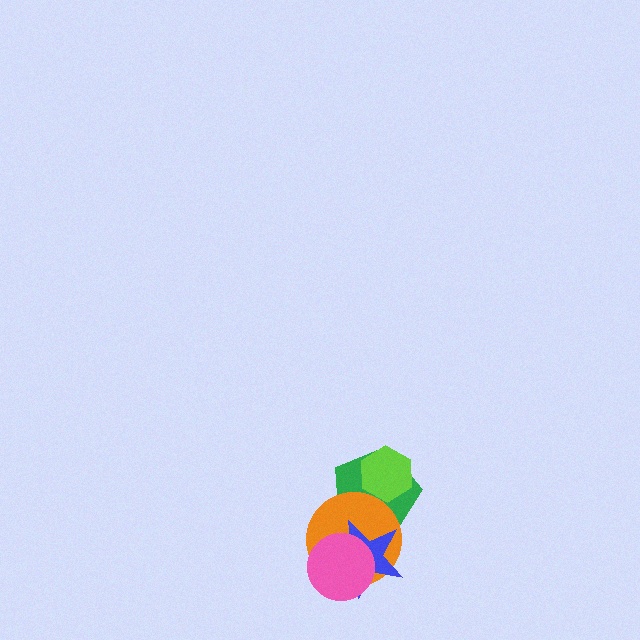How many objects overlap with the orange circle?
3 objects overlap with the orange circle.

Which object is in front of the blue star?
The pink circle is in front of the blue star.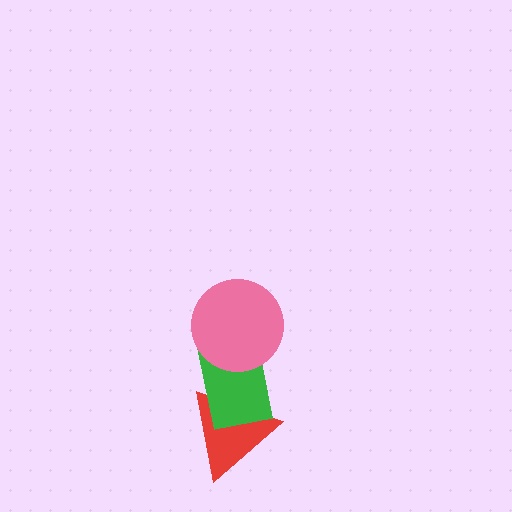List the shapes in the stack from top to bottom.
From top to bottom: the pink circle, the green rectangle, the red triangle.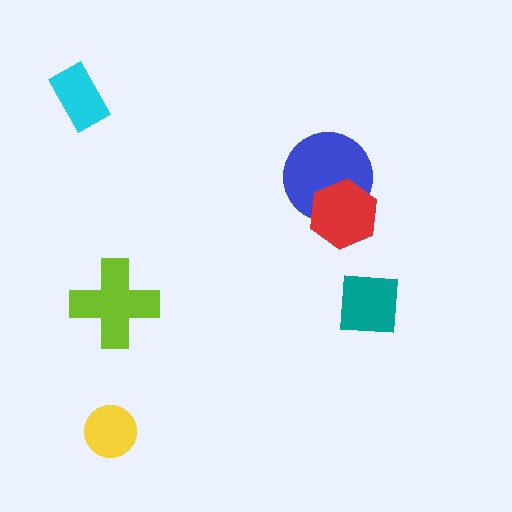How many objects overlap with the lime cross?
0 objects overlap with the lime cross.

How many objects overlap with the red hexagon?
1 object overlaps with the red hexagon.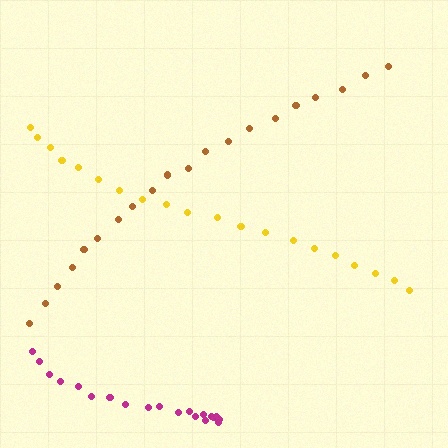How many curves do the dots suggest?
There are 3 distinct paths.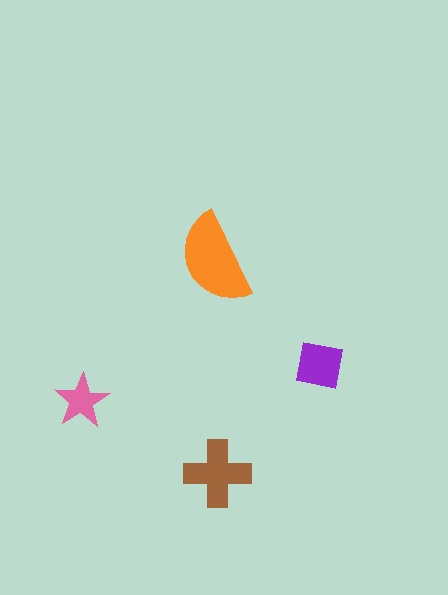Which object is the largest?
The orange semicircle.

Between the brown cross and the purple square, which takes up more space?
The brown cross.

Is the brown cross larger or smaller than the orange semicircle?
Smaller.